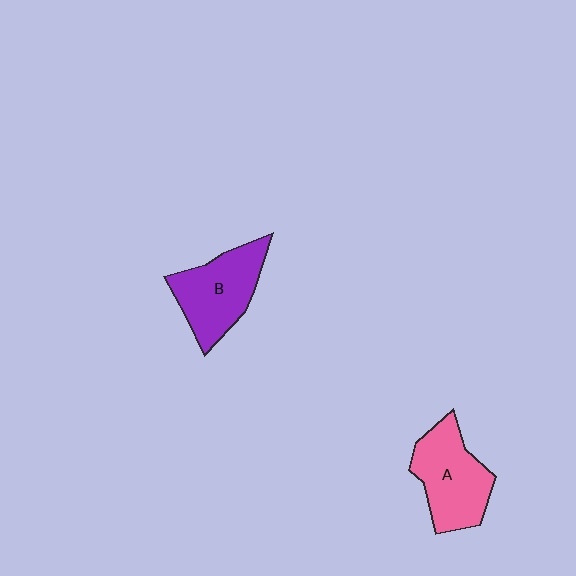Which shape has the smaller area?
Shape B (purple).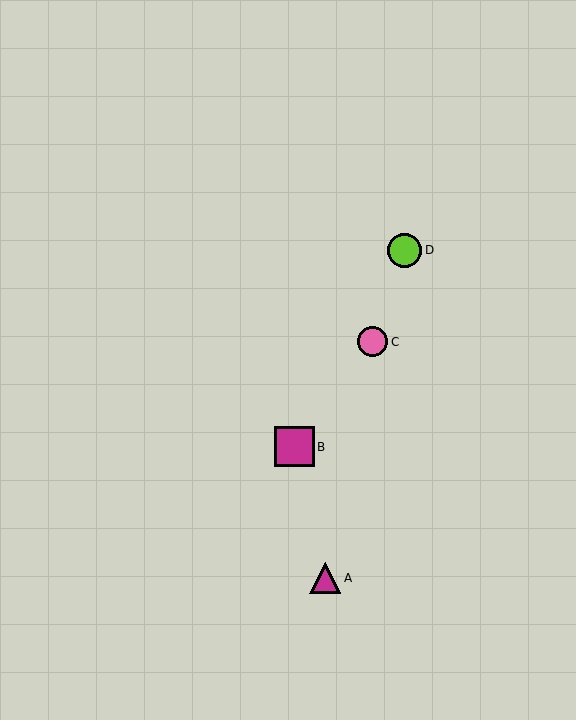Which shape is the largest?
The magenta square (labeled B) is the largest.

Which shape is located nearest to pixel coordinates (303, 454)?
The magenta square (labeled B) at (294, 447) is nearest to that location.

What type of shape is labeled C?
Shape C is a pink circle.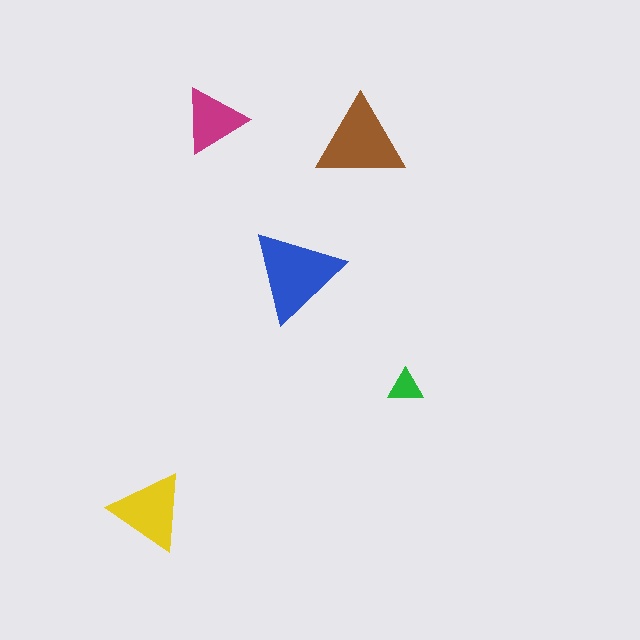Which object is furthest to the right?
The green triangle is rightmost.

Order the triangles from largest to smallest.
the blue one, the brown one, the yellow one, the magenta one, the green one.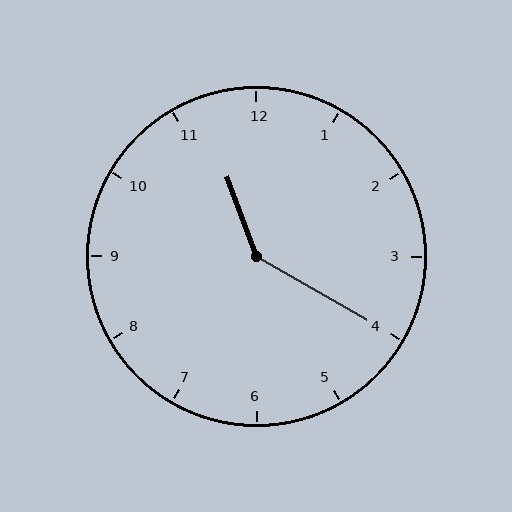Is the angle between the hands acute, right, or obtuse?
It is obtuse.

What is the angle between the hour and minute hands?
Approximately 140 degrees.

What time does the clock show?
11:20.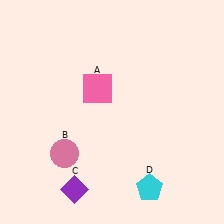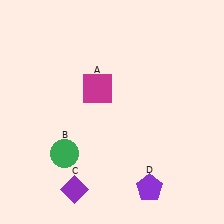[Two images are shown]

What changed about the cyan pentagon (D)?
In Image 1, D is cyan. In Image 2, it changed to purple.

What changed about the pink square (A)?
In Image 1, A is pink. In Image 2, it changed to magenta.